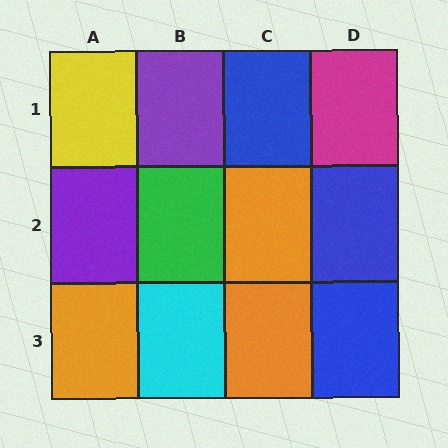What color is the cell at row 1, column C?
Blue.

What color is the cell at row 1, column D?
Magenta.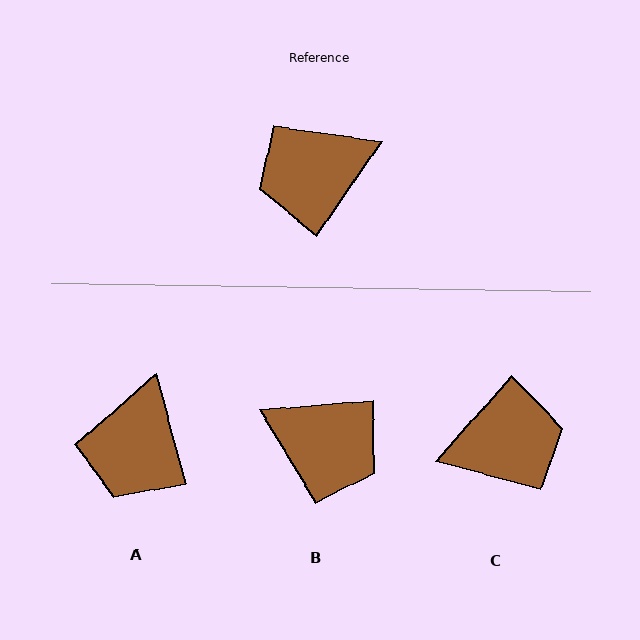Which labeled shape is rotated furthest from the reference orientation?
C, about 173 degrees away.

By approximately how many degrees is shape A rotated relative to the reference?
Approximately 49 degrees counter-clockwise.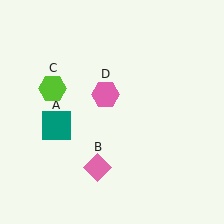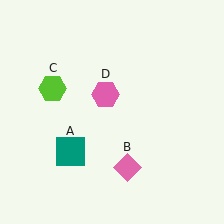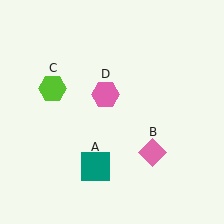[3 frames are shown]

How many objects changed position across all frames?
2 objects changed position: teal square (object A), pink diamond (object B).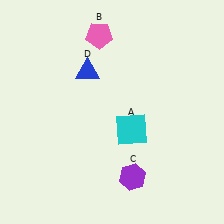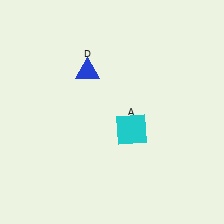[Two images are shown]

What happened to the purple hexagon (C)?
The purple hexagon (C) was removed in Image 2. It was in the bottom-right area of Image 1.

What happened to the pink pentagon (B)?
The pink pentagon (B) was removed in Image 2. It was in the top-left area of Image 1.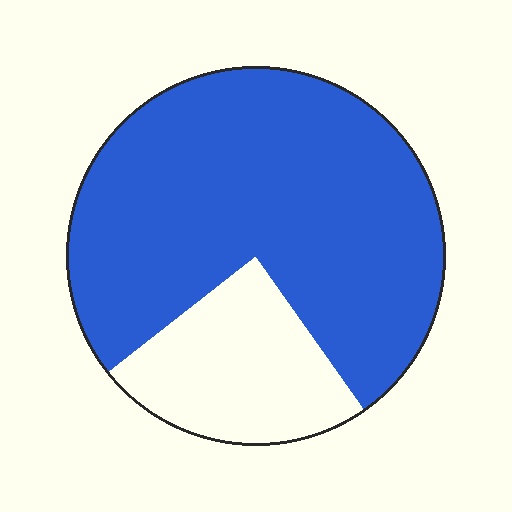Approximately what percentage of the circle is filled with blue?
Approximately 75%.